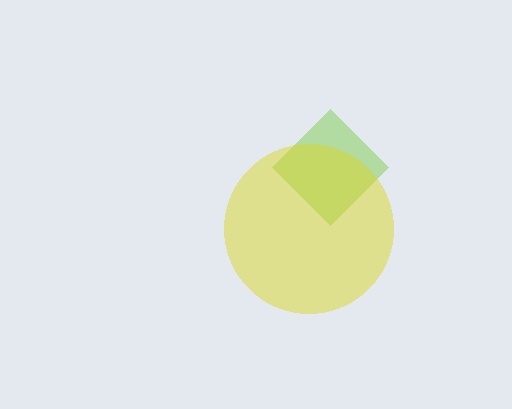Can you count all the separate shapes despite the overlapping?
Yes, there are 2 separate shapes.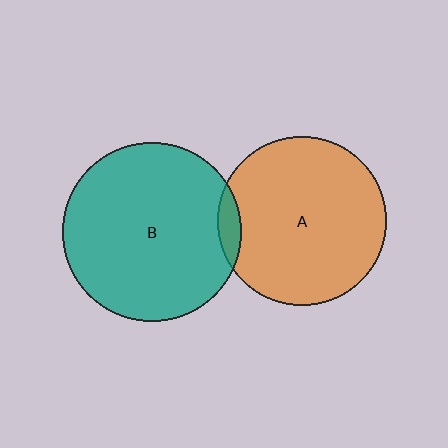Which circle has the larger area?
Circle B (teal).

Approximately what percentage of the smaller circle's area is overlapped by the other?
Approximately 5%.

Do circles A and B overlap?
Yes.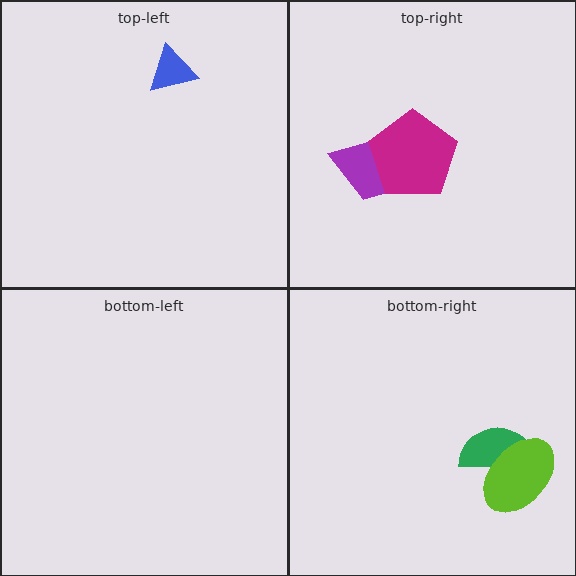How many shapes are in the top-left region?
1.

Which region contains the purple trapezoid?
The top-right region.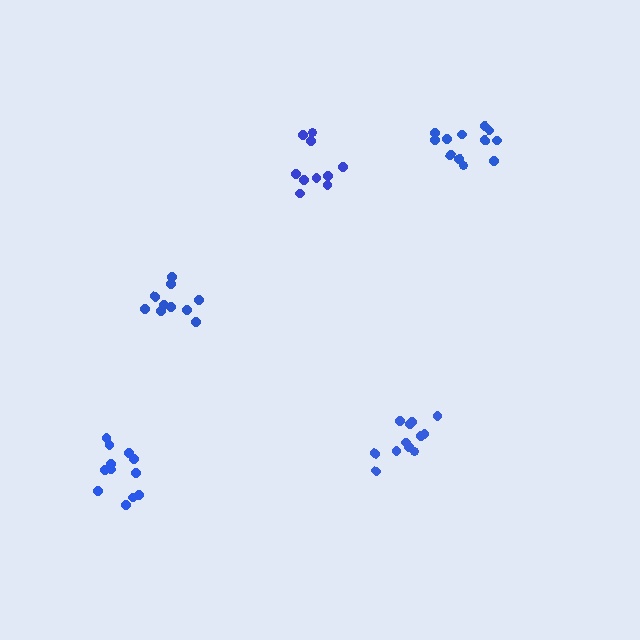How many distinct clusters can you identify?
There are 5 distinct clusters.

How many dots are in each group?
Group 1: 12 dots, Group 2: 10 dots, Group 3: 10 dots, Group 4: 12 dots, Group 5: 12 dots (56 total).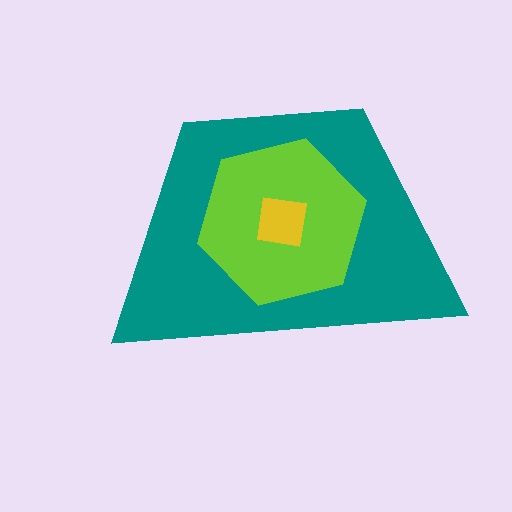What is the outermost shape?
The teal trapezoid.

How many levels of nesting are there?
3.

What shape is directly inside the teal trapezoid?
The lime hexagon.